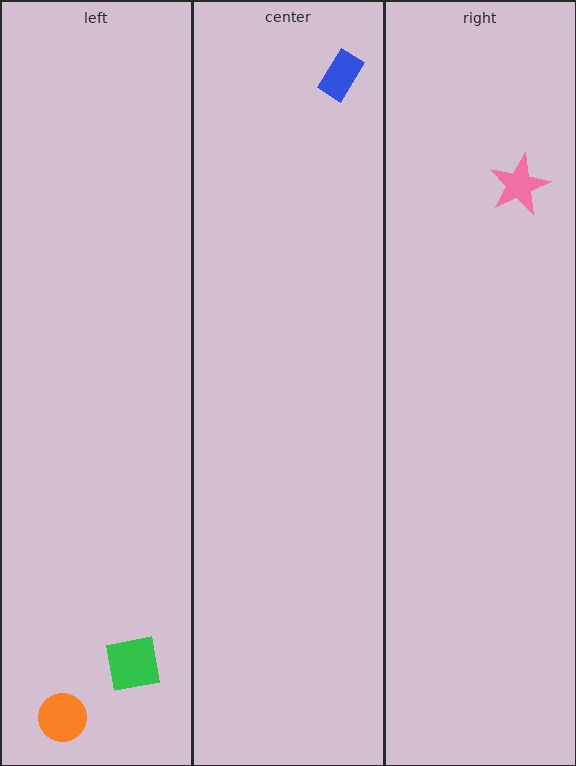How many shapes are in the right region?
1.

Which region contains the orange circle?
The left region.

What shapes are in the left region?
The green square, the orange circle.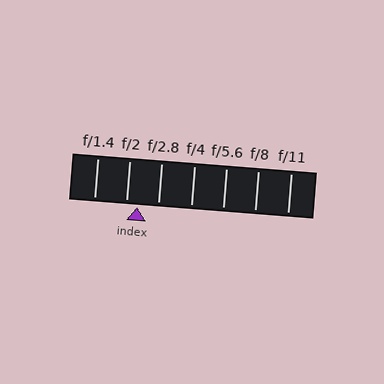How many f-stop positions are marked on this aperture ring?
There are 7 f-stop positions marked.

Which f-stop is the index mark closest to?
The index mark is closest to f/2.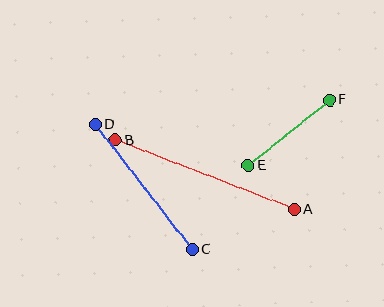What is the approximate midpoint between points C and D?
The midpoint is at approximately (144, 187) pixels.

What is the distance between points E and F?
The distance is approximately 104 pixels.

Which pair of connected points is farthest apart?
Points A and B are farthest apart.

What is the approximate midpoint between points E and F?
The midpoint is at approximately (289, 133) pixels.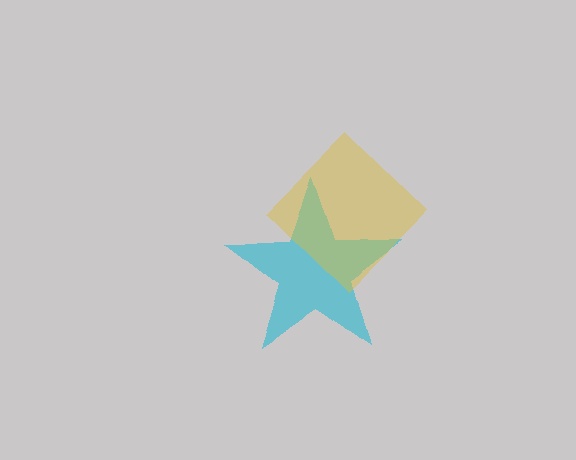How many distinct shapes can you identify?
There are 2 distinct shapes: a cyan star, a yellow diamond.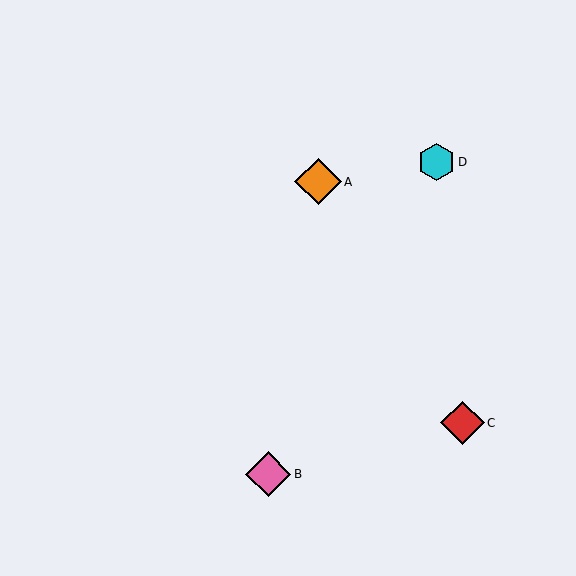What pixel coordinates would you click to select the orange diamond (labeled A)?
Click at (318, 182) to select the orange diamond A.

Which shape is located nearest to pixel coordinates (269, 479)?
The pink diamond (labeled B) at (268, 474) is nearest to that location.